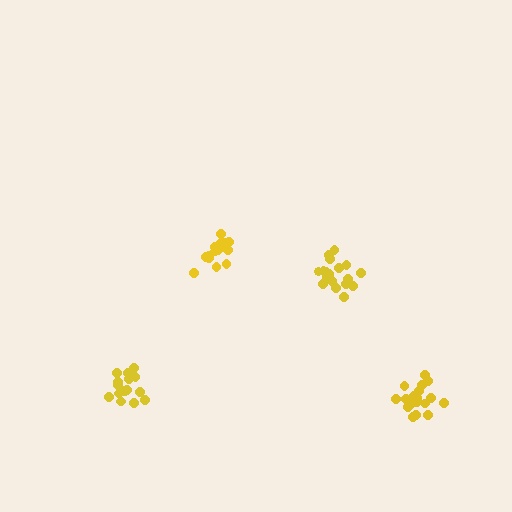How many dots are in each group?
Group 1: 17 dots, Group 2: 18 dots, Group 3: 14 dots, Group 4: 20 dots (69 total).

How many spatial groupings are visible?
There are 4 spatial groupings.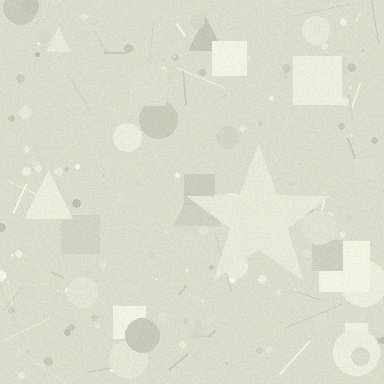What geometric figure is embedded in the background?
A star is embedded in the background.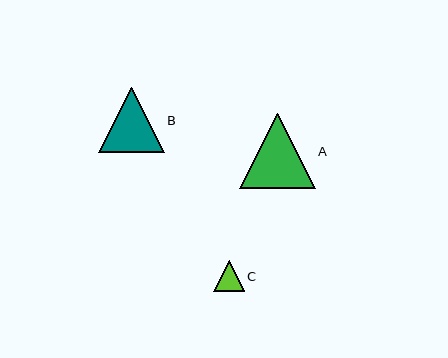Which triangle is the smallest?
Triangle C is the smallest with a size of approximately 31 pixels.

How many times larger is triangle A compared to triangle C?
Triangle A is approximately 2.4 times the size of triangle C.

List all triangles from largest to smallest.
From largest to smallest: A, B, C.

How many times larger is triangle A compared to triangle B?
Triangle A is approximately 1.1 times the size of triangle B.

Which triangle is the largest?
Triangle A is the largest with a size of approximately 75 pixels.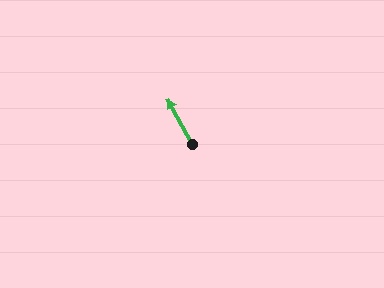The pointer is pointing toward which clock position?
Roughly 11 o'clock.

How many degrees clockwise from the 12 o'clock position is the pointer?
Approximately 331 degrees.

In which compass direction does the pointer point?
Northwest.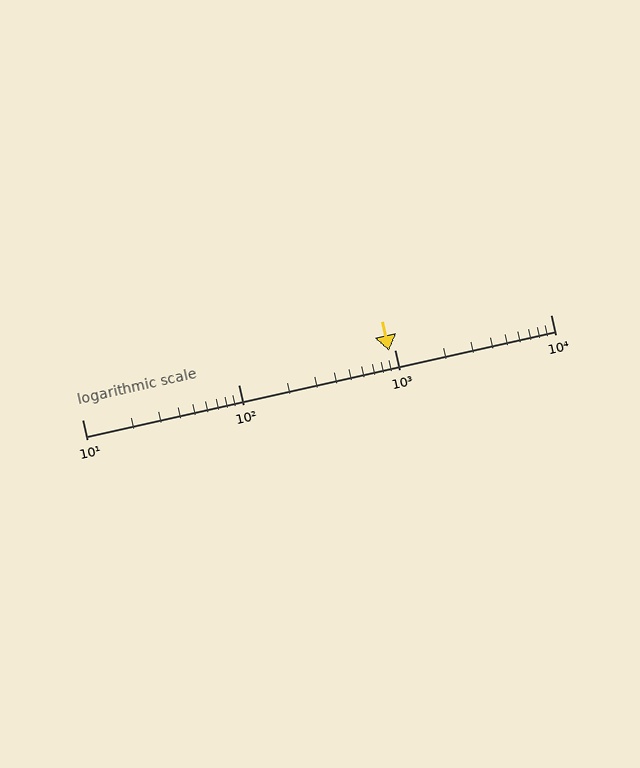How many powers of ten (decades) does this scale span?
The scale spans 3 decades, from 10 to 10000.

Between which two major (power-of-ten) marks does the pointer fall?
The pointer is between 100 and 1000.